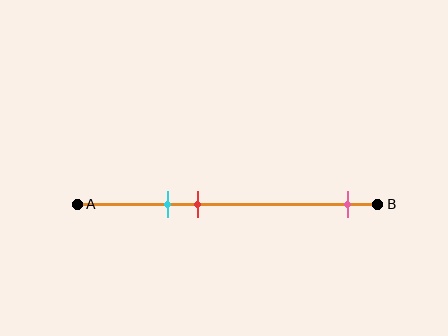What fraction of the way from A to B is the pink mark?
The pink mark is approximately 90% (0.9) of the way from A to B.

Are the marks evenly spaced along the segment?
No, the marks are not evenly spaced.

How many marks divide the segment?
There are 3 marks dividing the segment.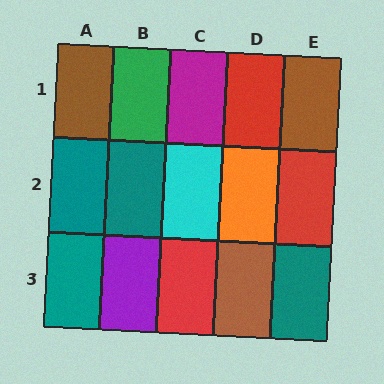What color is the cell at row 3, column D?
Brown.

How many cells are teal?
4 cells are teal.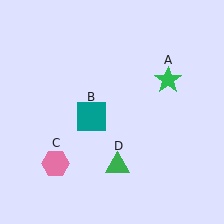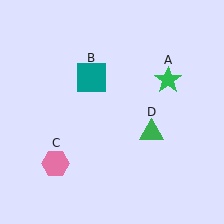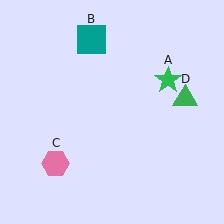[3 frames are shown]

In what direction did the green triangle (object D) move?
The green triangle (object D) moved up and to the right.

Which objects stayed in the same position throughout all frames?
Green star (object A) and pink hexagon (object C) remained stationary.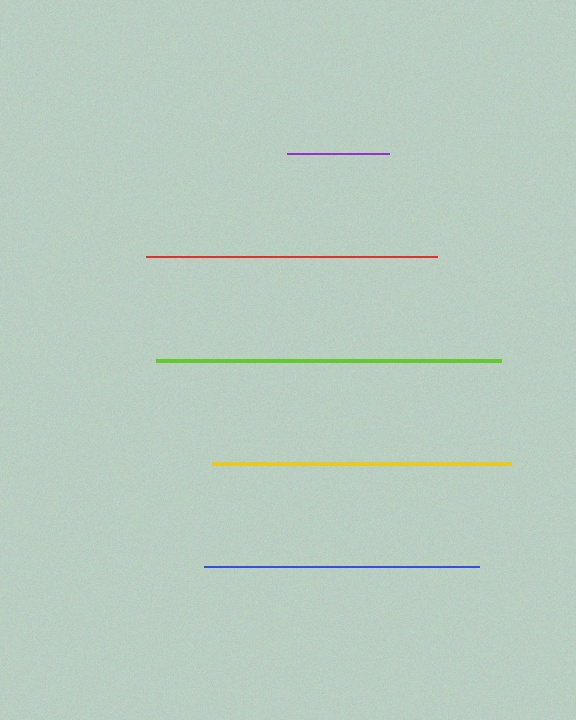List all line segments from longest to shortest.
From longest to shortest: lime, yellow, red, blue, purple.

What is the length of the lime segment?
The lime segment is approximately 344 pixels long.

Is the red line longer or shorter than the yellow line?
The yellow line is longer than the red line.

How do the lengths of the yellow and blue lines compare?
The yellow and blue lines are approximately the same length.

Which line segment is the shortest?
The purple line is the shortest at approximately 101 pixels.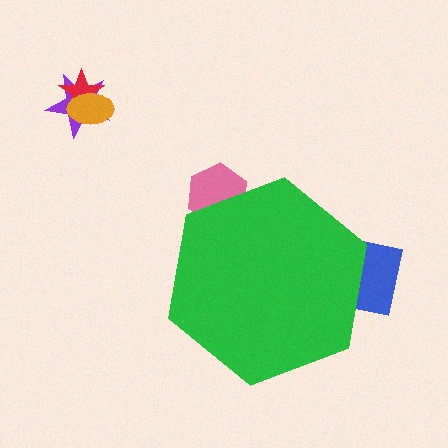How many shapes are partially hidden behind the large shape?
2 shapes are partially hidden.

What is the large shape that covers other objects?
A green hexagon.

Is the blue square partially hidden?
Yes, the blue square is partially hidden behind the green hexagon.